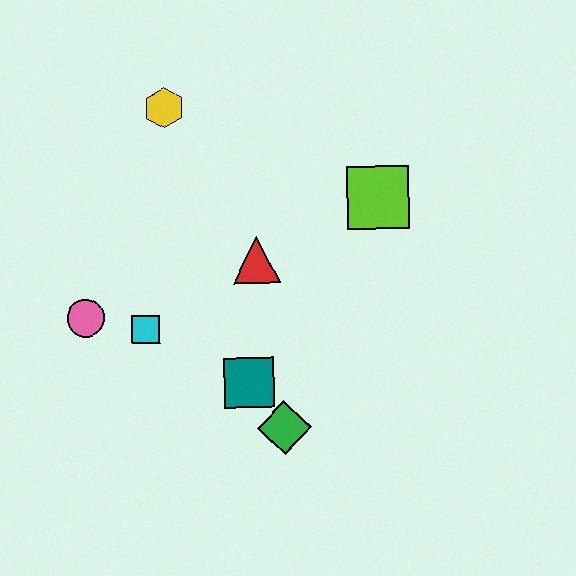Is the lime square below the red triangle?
No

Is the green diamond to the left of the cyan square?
No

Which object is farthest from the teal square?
The yellow hexagon is farthest from the teal square.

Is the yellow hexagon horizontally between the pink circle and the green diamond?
Yes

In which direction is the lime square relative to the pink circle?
The lime square is to the right of the pink circle.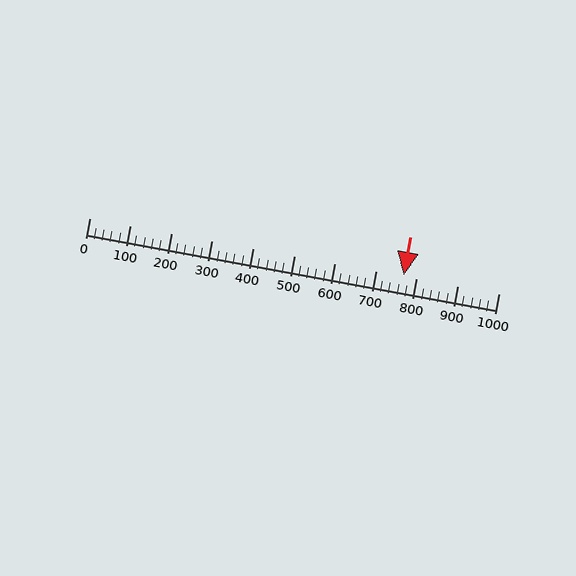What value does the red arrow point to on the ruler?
The red arrow points to approximately 769.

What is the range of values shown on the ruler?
The ruler shows values from 0 to 1000.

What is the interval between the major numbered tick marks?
The major tick marks are spaced 100 units apart.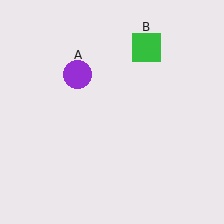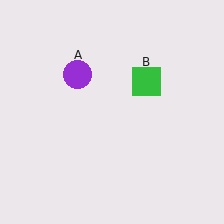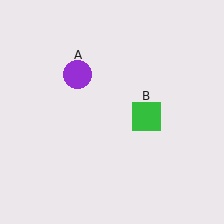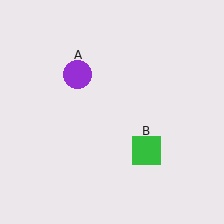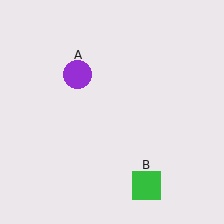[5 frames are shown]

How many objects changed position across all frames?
1 object changed position: green square (object B).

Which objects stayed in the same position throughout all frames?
Purple circle (object A) remained stationary.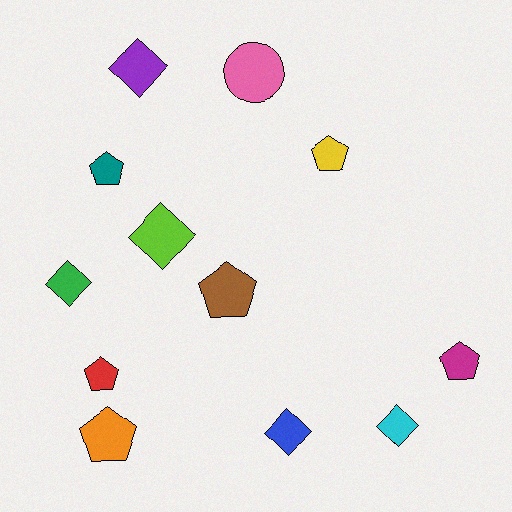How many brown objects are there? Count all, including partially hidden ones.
There is 1 brown object.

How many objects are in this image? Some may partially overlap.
There are 12 objects.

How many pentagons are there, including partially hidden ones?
There are 6 pentagons.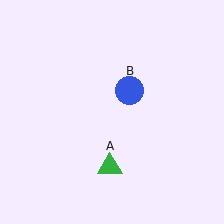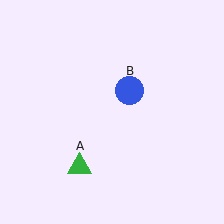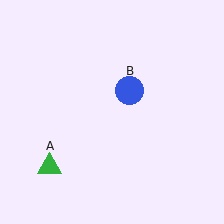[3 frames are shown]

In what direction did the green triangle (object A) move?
The green triangle (object A) moved left.